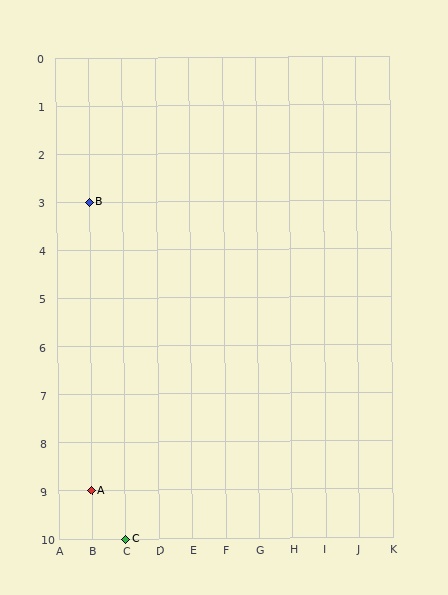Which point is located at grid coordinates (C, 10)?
Point C is at (C, 10).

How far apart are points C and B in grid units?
Points C and B are 1 column and 7 rows apart (about 7.1 grid units diagonally).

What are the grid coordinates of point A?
Point A is at grid coordinates (B, 9).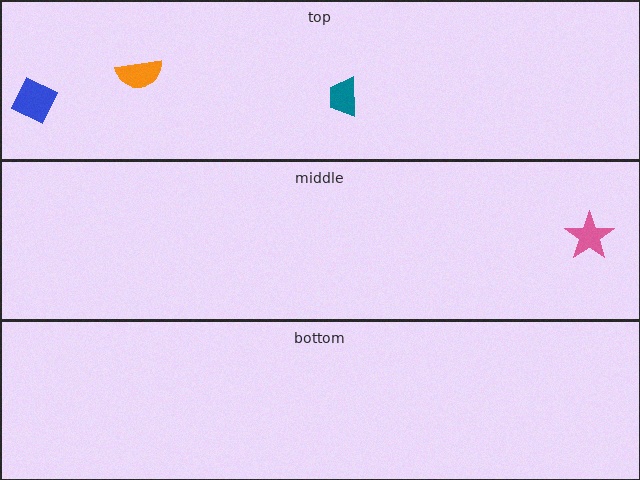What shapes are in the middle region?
The pink star.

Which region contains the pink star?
The middle region.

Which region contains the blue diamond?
The top region.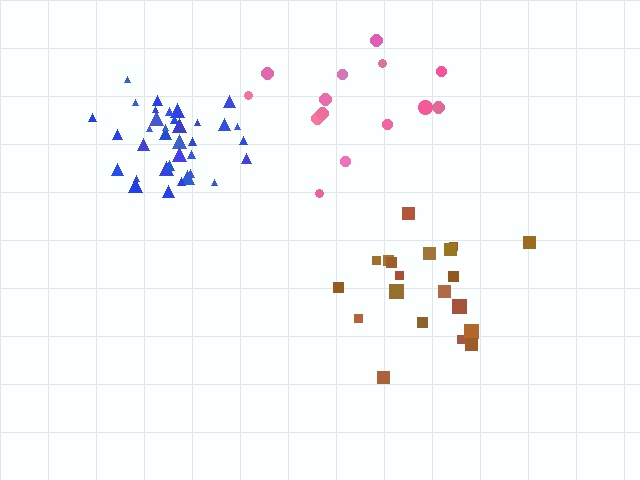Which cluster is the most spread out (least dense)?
Pink.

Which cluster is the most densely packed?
Blue.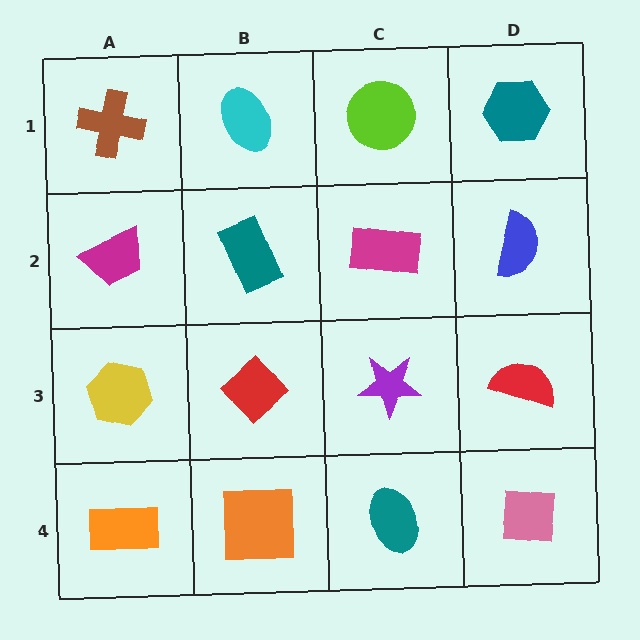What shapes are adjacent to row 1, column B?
A teal rectangle (row 2, column B), a brown cross (row 1, column A), a lime circle (row 1, column C).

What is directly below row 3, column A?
An orange rectangle.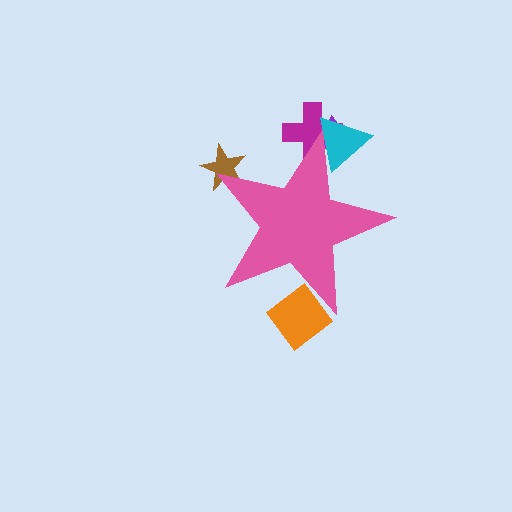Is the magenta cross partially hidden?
Yes, the magenta cross is partially hidden behind the pink star.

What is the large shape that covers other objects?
A pink star.